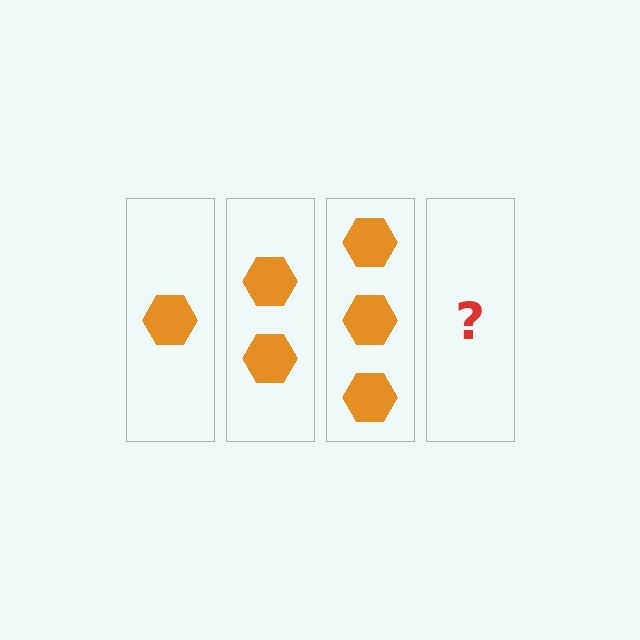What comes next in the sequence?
The next element should be 4 hexagons.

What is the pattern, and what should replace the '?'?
The pattern is that each step adds one more hexagon. The '?' should be 4 hexagons.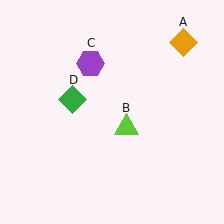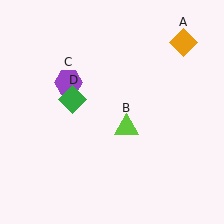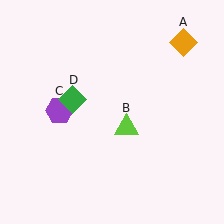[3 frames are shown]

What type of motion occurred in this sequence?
The purple hexagon (object C) rotated counterclockwise around the center of the scene.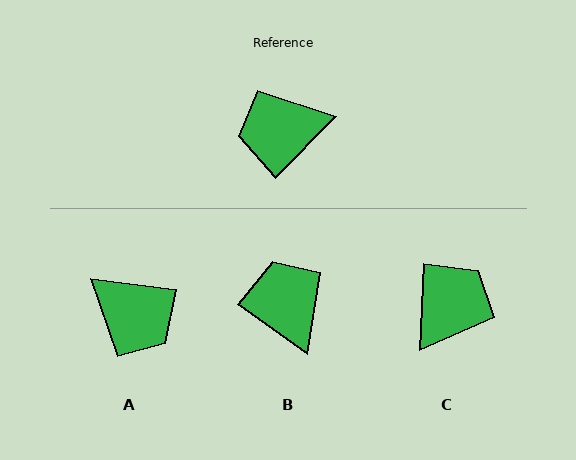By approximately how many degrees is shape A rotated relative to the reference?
Approximately 127 degrees counter-clockwise.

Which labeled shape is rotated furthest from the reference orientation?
C, about 138 degrees away.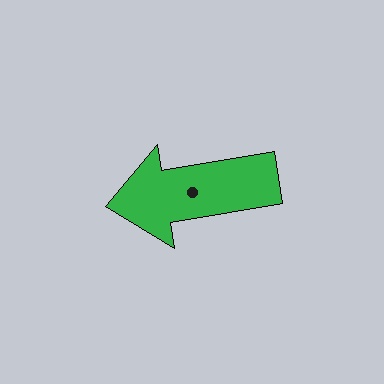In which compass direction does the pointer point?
West.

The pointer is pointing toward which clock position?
Roughly 9 o'clock.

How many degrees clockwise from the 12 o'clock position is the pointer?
Approximately 261 degrees.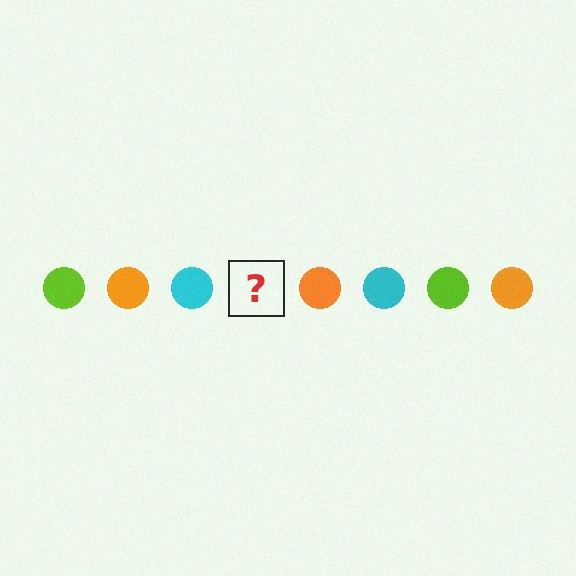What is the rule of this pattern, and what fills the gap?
The rule is that the pattern cycles through lime, orange, cyan circles. The gap should be filled with a lime circle.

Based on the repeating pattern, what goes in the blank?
The blank should be a lime circle.